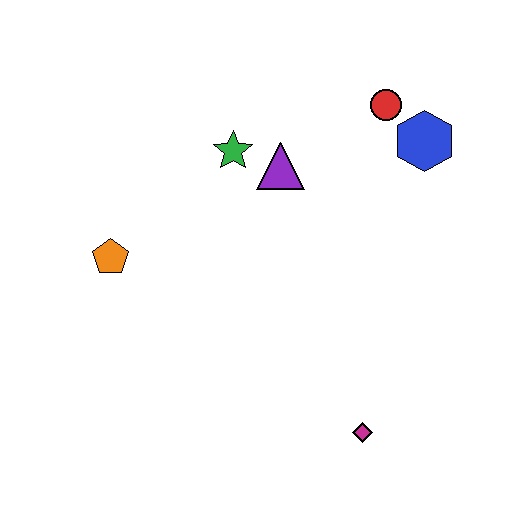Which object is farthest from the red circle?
The magenta diamond is farthest from the red circle.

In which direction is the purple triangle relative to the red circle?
The purple triangle is to the left of the red circle.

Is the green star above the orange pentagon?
Yes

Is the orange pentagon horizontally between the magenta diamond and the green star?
No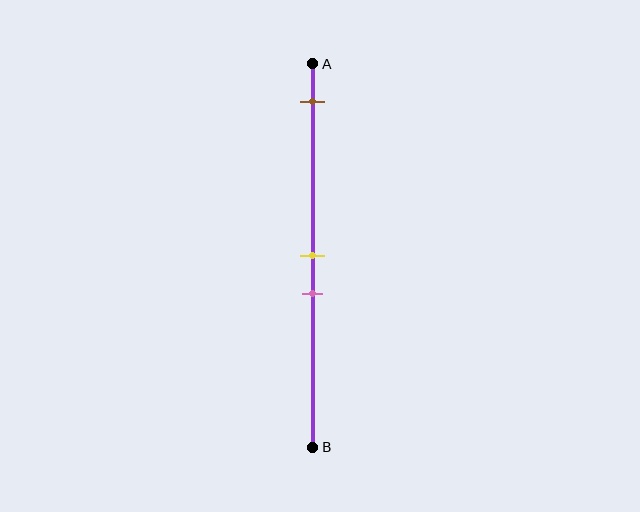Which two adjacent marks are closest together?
The yellow and pink marks are the closest adjacent pair.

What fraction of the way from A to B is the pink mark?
The pink mark is approximately 60% (0.6) of the way from A to B.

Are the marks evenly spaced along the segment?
No, the marks are not evenly spaced.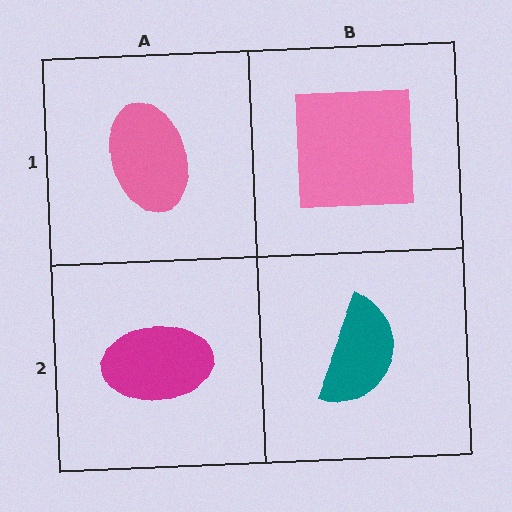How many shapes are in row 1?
2 shapes.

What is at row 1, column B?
A pink square.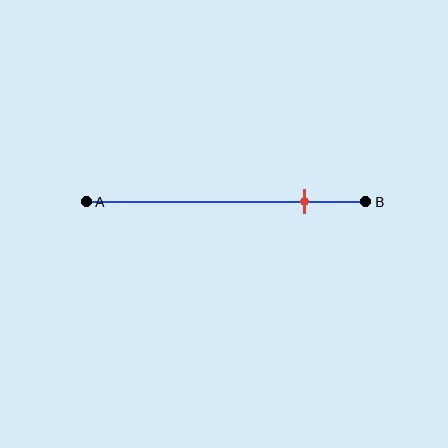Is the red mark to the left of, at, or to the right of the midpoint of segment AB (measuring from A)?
The red mark is to the right of the midpoint of segment AB.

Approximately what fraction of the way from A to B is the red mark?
The red mark is approximately 80% of the way from A to B.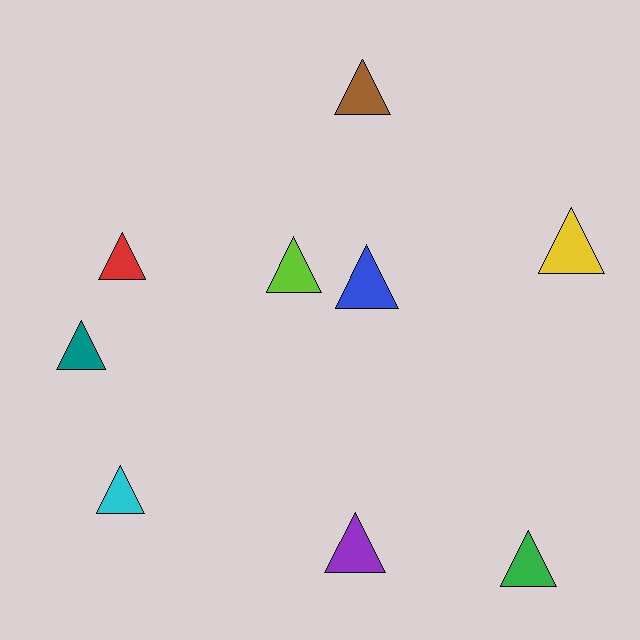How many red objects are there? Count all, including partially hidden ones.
There is 1 red object.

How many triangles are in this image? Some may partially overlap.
There are 9 triangles.